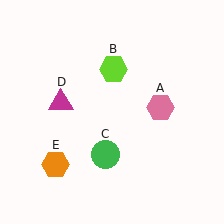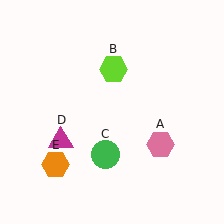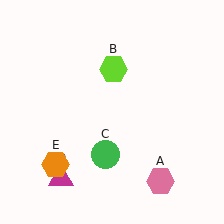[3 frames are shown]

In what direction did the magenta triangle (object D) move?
The magenta triangle (object D) moved down.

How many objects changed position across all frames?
2 objects changed position: pink hexagon (object A), magenta triangle (object D).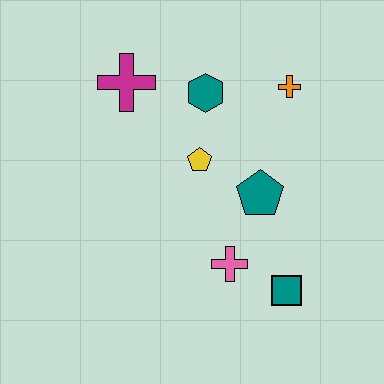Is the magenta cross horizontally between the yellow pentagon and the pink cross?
No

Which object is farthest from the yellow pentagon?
The teal square is farthest from the yellow pentagon.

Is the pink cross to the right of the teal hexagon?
Yes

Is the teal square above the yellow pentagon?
No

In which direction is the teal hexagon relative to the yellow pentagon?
The teal hexagon is above the yellow pentagon.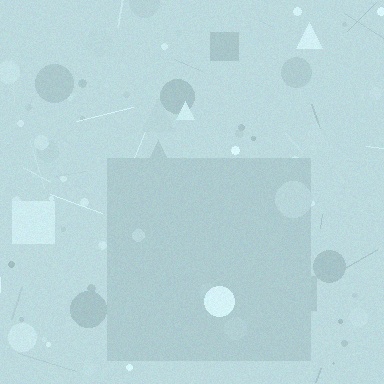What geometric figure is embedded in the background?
A square is embedded in the background.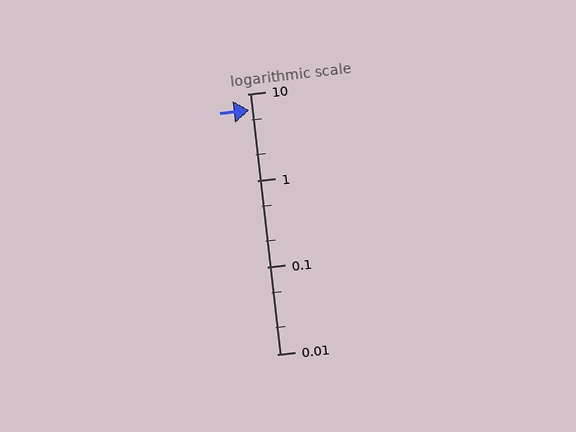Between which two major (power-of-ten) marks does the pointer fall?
The pointer is between 1 and 10.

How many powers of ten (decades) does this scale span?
The scale spans 3 decades, from 0.01 to 10.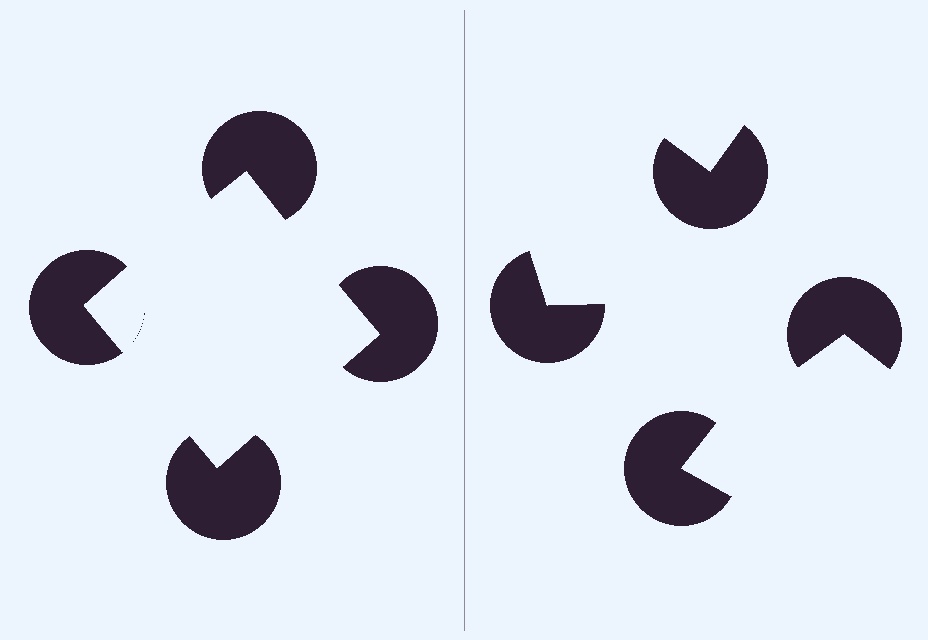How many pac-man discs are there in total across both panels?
8 — 4 on each side.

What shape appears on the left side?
An illusory square.